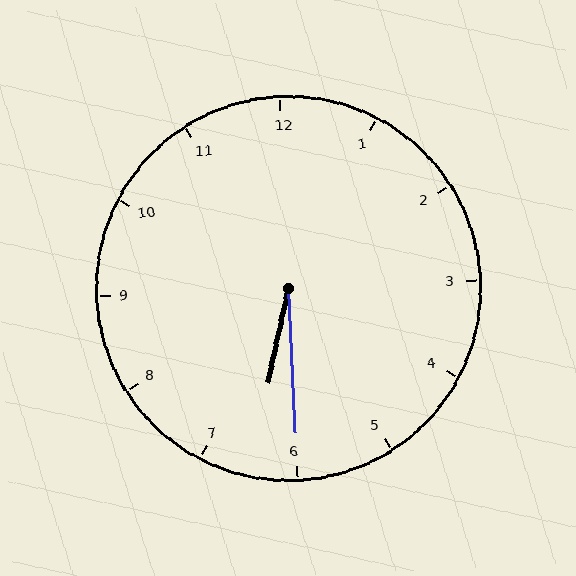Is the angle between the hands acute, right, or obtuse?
It is acute.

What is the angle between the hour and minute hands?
Approximately 15 degrees.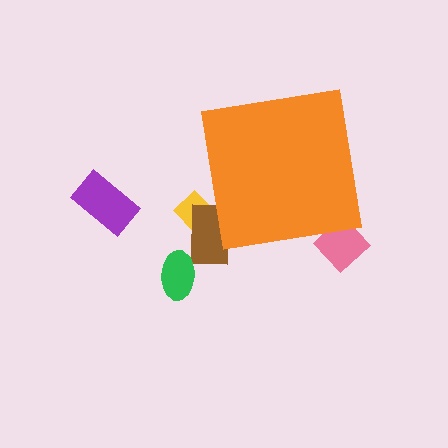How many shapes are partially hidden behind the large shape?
3 shapes are partially hidden.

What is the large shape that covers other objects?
An orange square.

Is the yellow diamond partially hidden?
Yes, the yellow diamond is partially hidden behind the orange square.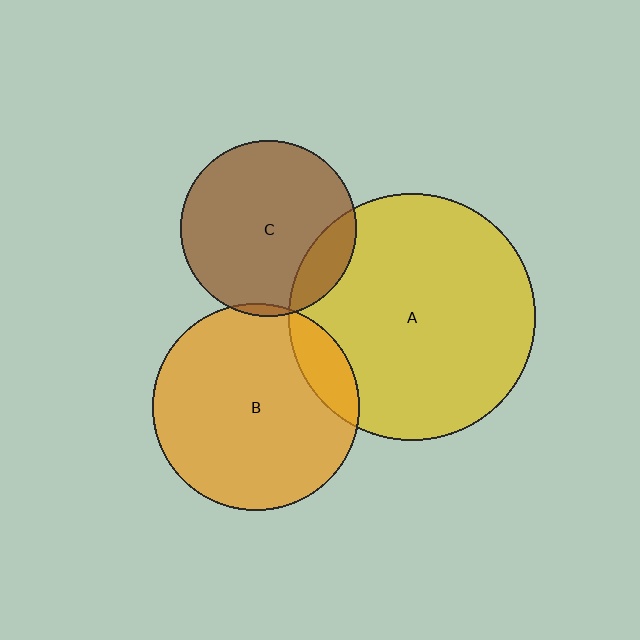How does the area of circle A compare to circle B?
Approximately 1.4 times.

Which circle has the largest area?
Circle A (yellow).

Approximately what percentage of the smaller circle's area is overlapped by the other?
Approximately 15%.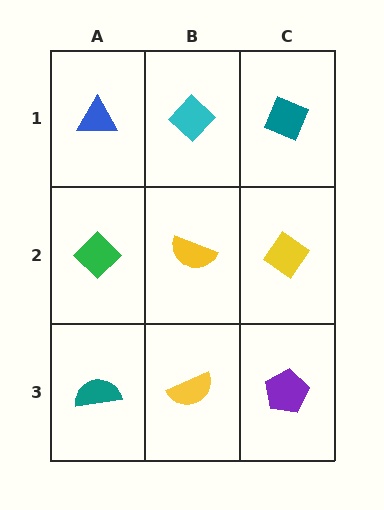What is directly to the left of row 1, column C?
A cyan diamond.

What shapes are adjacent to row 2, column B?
A cyan diamond (row 1, column B), a yellow semicircle (row 3, column B), a green diamond (row 2, column A), a yellow diamond (row 2, column C).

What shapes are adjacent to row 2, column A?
A blue triangle (row 1, column A), a teal semicircle (row 3, column A), a yellow semicircle (row 2, column B).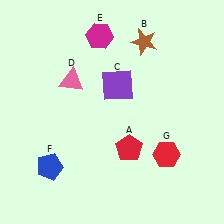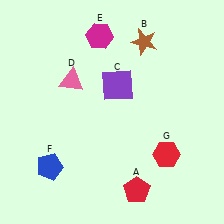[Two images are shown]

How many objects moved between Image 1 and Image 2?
1 object moved between the two images.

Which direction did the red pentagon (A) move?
The red pentagon (A) moved down.